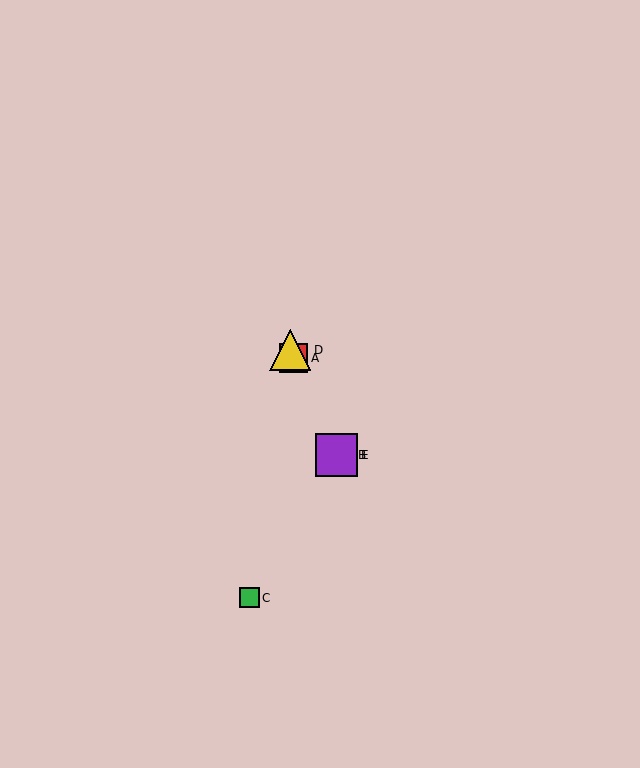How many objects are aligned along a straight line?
4 objects (A, B, D, E) are aligned along a straight line.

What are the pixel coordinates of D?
Object D is at (290, 350).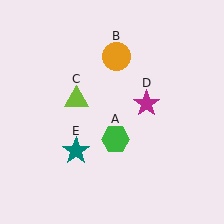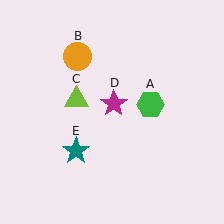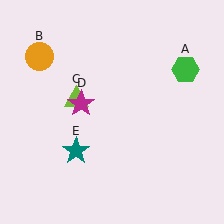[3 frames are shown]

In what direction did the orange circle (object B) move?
The orange circle (object B) moved left.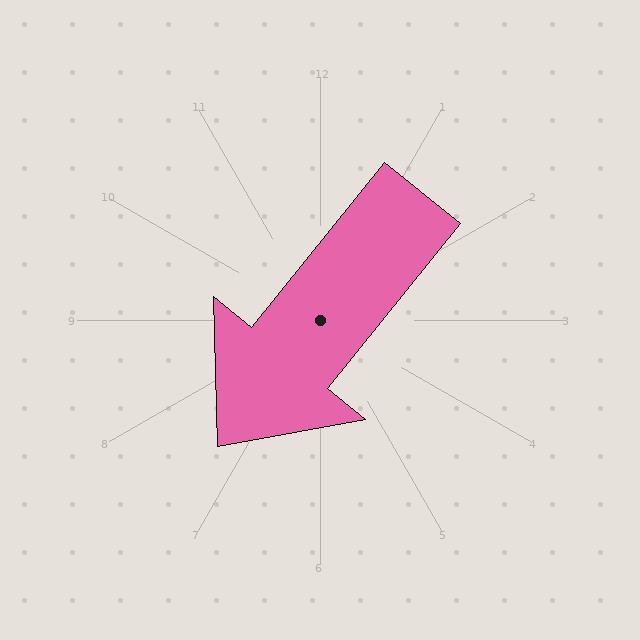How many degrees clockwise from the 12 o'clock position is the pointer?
Approximately 219 degrees.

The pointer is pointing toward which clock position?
Roughly 7 o'clock.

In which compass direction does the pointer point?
Southwest.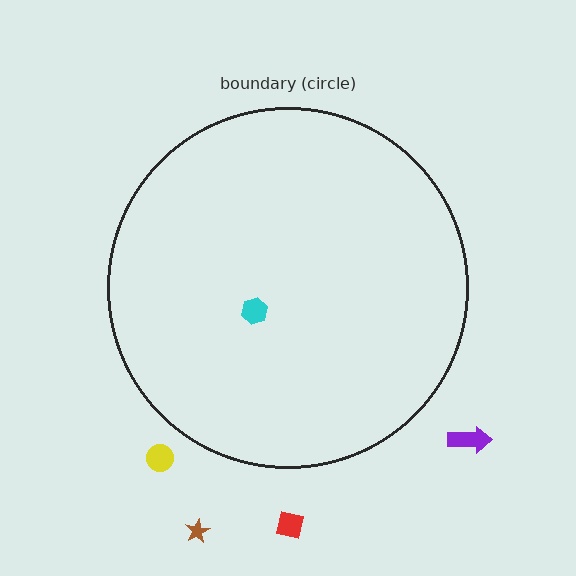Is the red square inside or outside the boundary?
Outside.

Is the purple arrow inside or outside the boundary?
Outside.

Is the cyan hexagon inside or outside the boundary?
Inside.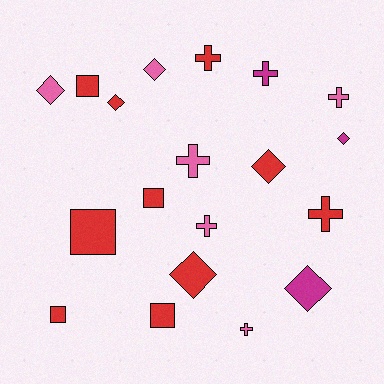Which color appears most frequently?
Red, with 10 objects.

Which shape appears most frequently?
Diamond, with 7 objects.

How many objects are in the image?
There are 19 objects.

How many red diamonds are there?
There are 3 red diamonds.